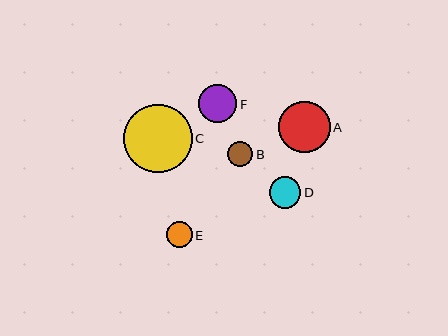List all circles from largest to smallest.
From largest to smallest: C, A, F, D, E, B.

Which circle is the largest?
Circle C is the largest with a size of approximately 69 pixels.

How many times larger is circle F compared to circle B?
Circle F is approximately 1.5 times the size of circle B.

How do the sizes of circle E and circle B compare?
Circle E and circle B are approximately the same size.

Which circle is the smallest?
Circle B is the smallest with a size of approximately 25 pixels.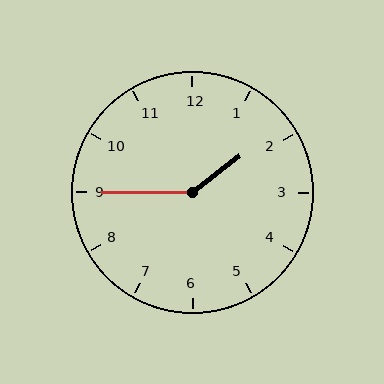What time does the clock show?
1:45.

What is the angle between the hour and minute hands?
Approximately 142 degrees.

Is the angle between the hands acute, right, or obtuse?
It is obtuse.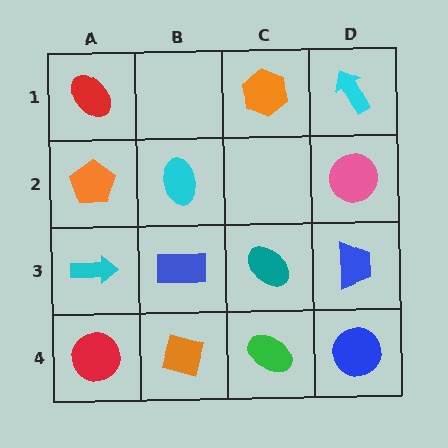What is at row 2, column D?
A pink circle.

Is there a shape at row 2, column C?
No, that cell is empty.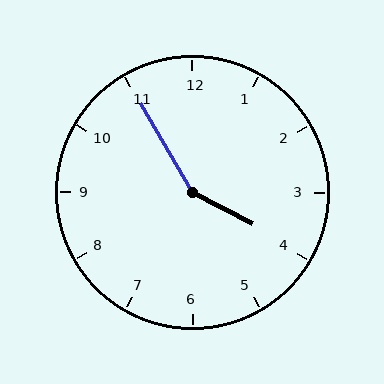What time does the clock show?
3:55.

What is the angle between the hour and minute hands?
Approximately 148 degrees.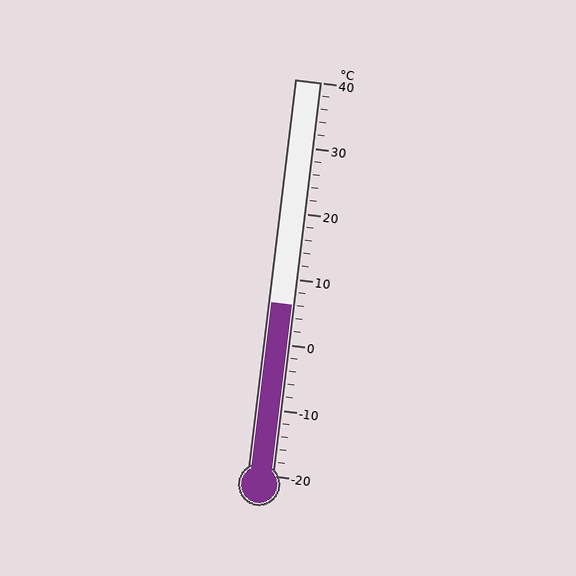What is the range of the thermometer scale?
The thermometer scale ranges from -20°C to 40°C.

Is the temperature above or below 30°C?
The temperature is below 30°C.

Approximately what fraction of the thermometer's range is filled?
The thermometer is filled to approximately 45% of its range.